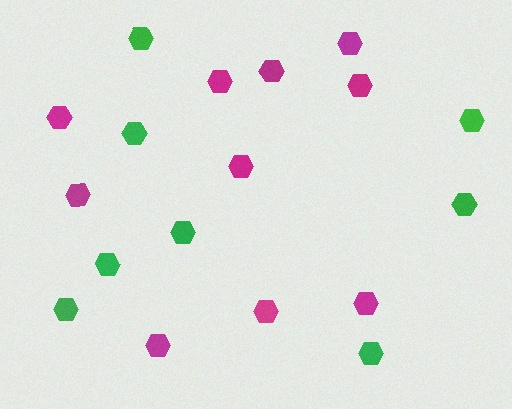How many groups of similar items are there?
There are 2 groups: one group of green hexagons (8) and one group of magenta hexagons (10).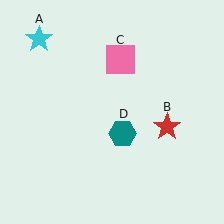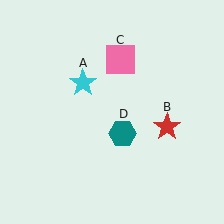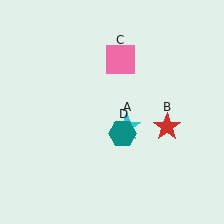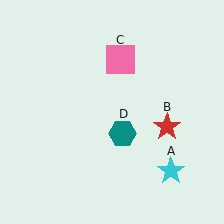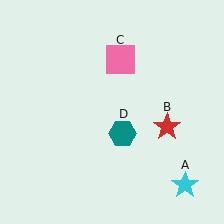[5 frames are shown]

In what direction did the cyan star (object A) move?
The cyan star (object A) moved down and to the right.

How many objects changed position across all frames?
1 object changed position: cyan star (object A).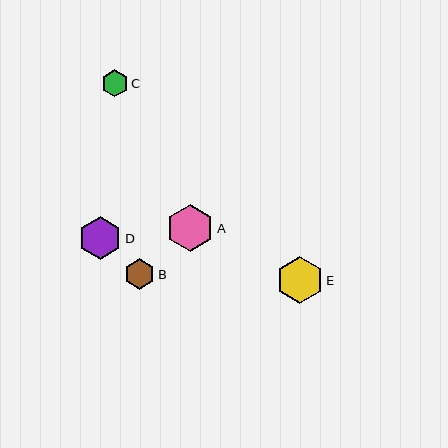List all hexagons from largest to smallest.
From largest to smallest: A, E, D, B, C.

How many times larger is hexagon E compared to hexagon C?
Hexagon E is approximately 1.8 times the size of hexagon C.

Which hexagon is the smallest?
Hexagon C is the smallest with a size of approximately 27 pixels.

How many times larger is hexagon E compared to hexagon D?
Hexagon E is approximately 1.1 times the size of hexagon D.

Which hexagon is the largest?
Hexagon A is the largest with a size of approximately 48 pixels.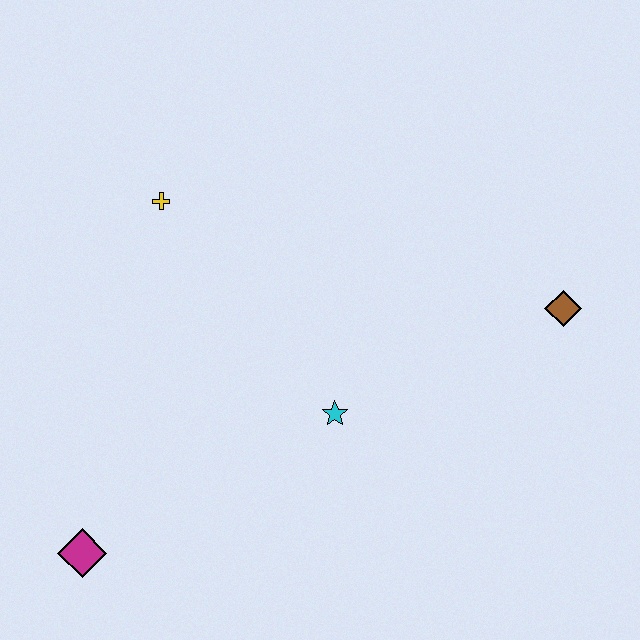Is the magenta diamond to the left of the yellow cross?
Yes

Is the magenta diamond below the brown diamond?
Yes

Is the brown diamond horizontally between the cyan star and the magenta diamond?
No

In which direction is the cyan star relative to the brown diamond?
The cyan star is to the left of the brown diamond.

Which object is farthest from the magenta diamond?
The brown diamond is farthest from the magenta diamond.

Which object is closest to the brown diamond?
The cyan star is closest to the brown diamond.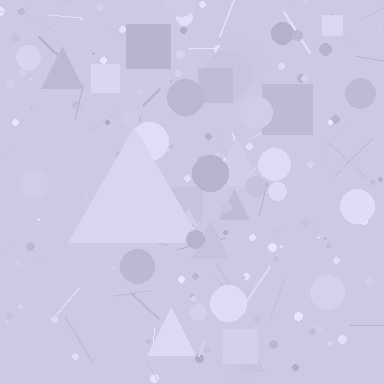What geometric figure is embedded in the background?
A triangle is embedded in the background.